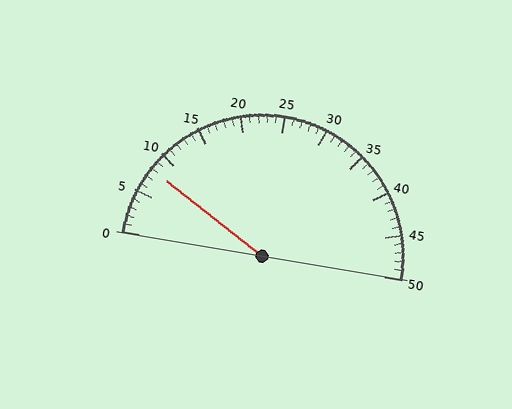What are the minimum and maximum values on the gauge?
The gauge ranges from 0 to 50.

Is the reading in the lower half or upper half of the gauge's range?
The reading is in the lower half of the range (0 to 50).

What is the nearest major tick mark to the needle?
The nearest major tick mark is 10.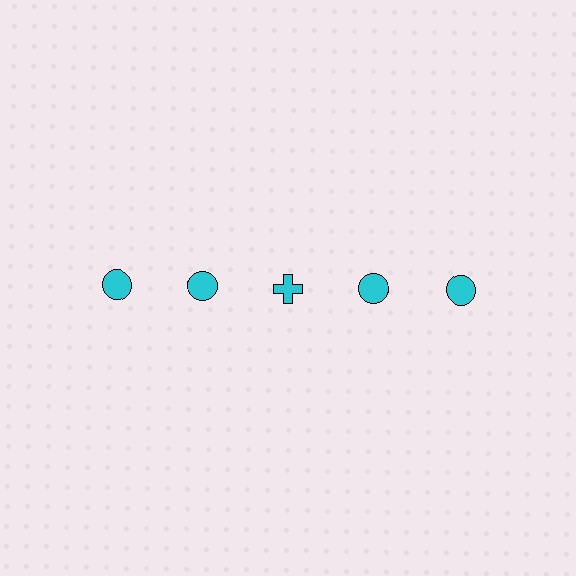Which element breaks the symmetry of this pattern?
The cyan cross in the top row, center column breaks the symmetry. All other shapes are cyan circles.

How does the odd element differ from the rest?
It has a different shape: cross instead of circle.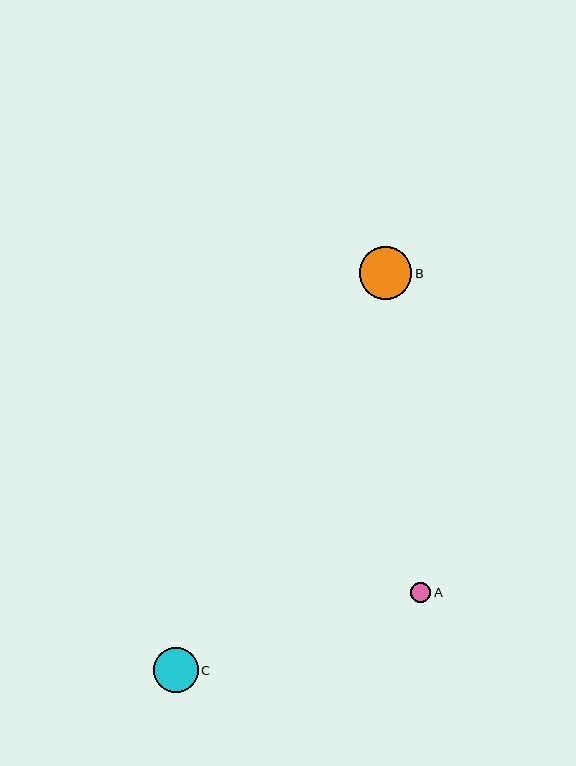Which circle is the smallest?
Circle A is the smallest with a size of approximately 20 pixels.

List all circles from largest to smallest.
From largest to smallest: B, C, A.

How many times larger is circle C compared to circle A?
Circle C is approximately 2.2 times the size of circle A.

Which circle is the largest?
Circle B is the largest with a size of approximately 52 pixels.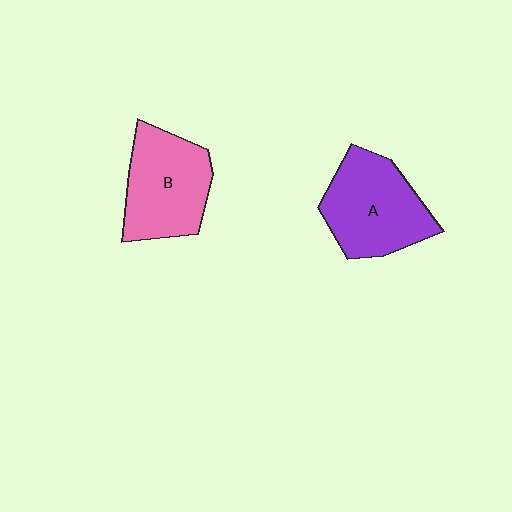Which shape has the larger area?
Shape A (purple).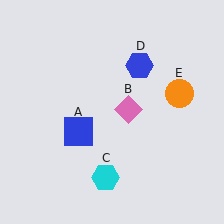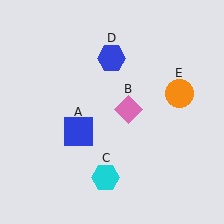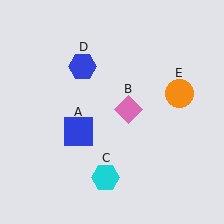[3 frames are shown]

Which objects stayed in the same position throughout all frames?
Blue square (object A) and pink diamond (object B) and cyan hexagon (object C) and orange circle (object E) remained stationary.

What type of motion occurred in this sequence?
The blue hexagon (object D) rotated counterclockwise around the center of the scene.